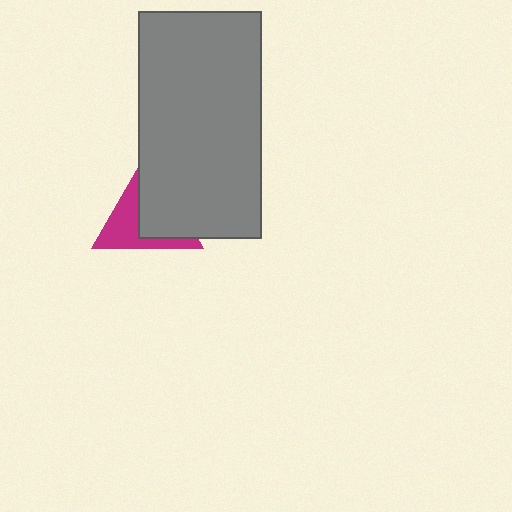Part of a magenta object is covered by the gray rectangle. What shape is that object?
It is a triangle.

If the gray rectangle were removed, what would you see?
You would see the complete magenta triangle.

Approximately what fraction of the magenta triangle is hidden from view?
Roughly 55% of the magenta triangle is hidden behind the gray rectangle.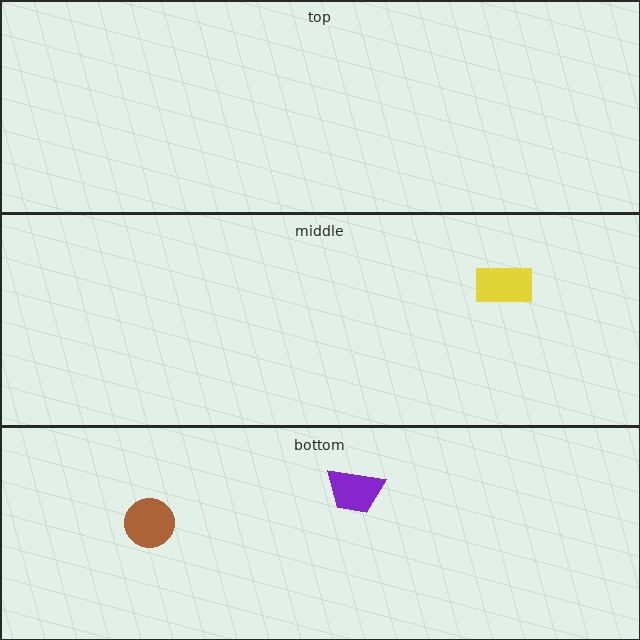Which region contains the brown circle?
The bottom region.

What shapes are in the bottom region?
The purple trapezoid, the brown circle.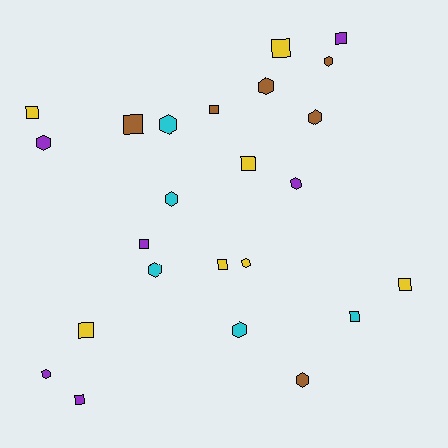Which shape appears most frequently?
Hexagon, with 12 objects.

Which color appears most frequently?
Yellow, with 7 objects.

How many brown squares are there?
There are 2 brown squares.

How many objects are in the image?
There are 24 objects.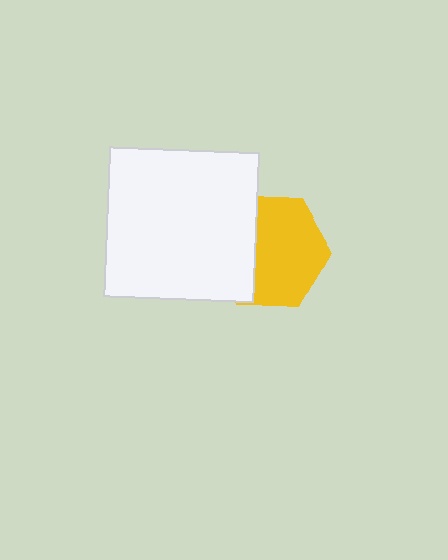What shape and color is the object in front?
The object in front is a white square.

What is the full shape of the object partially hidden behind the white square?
The partially hidden object is a yellow hexagon.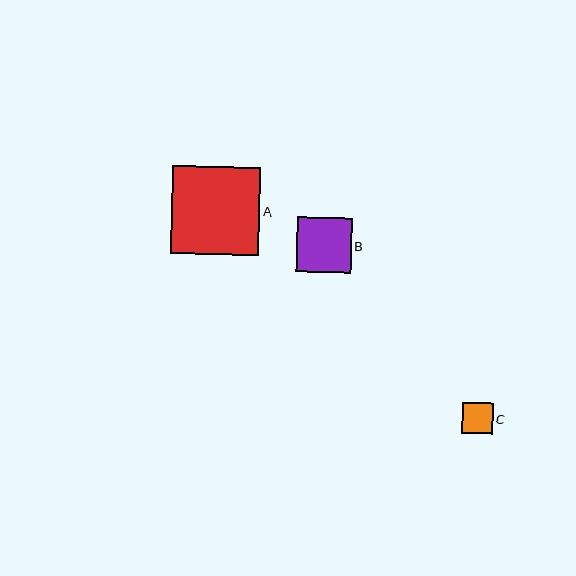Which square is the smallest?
Square C is the smallest with a size of approximately 31 pixels.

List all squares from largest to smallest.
From largest to smallest: A, B, C.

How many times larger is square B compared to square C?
Square B is approximately 1.8 times the size of square C.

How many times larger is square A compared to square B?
Square A is approximately 1.6 times the size of square B.